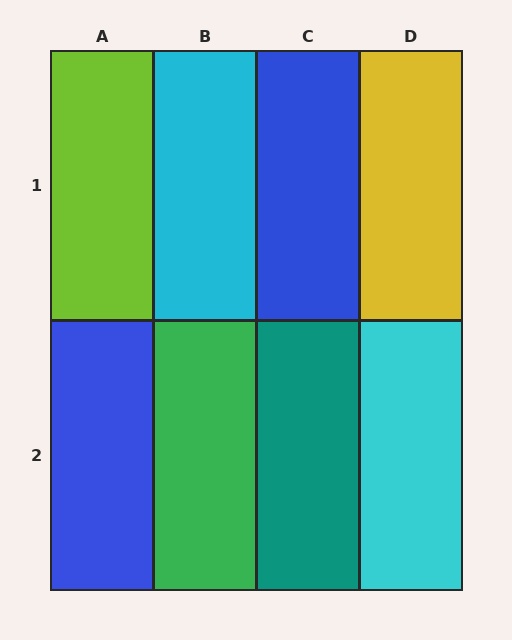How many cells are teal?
1 cell is teal.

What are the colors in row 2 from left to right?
Blue, green, teal, cyan.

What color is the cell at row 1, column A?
Lime.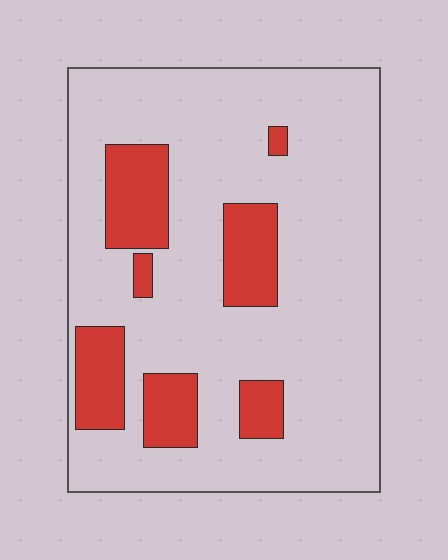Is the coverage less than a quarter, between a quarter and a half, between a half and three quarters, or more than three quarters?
Less than a quarter.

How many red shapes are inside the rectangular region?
7.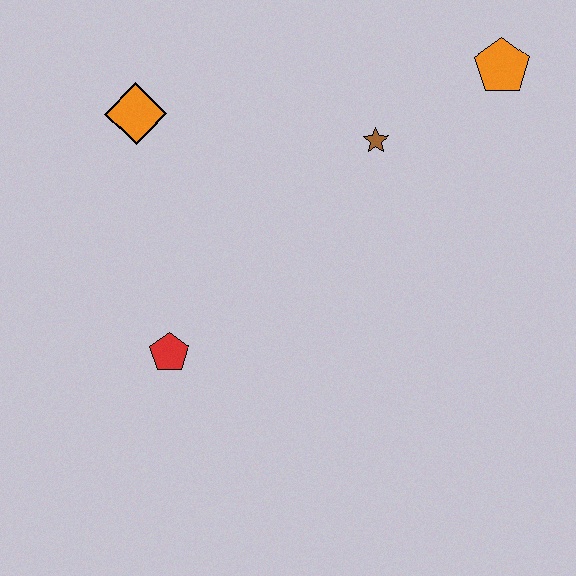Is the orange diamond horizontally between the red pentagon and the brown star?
No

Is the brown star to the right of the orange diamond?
Yes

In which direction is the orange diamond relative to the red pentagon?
The orange diamond is above the red pentagon.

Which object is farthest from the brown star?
The red pentagon is farthest from the brown star.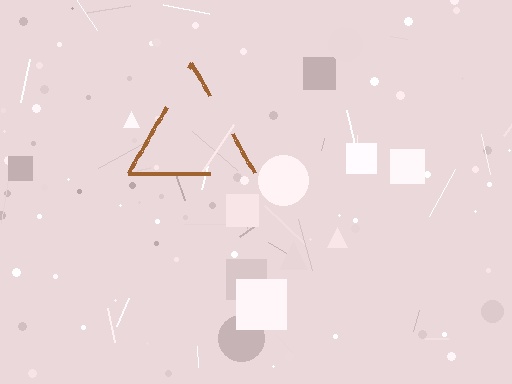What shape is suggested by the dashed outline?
The dashed outline suggests a triangle.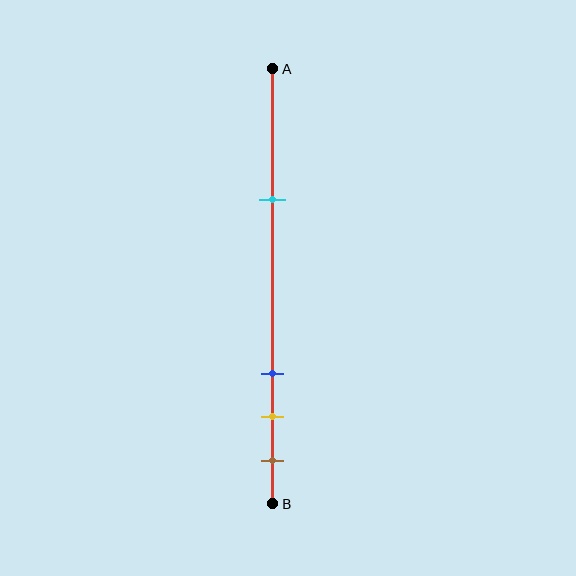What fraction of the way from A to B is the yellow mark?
The yellow mark is approximately 80% (0.8) of the way from A to B.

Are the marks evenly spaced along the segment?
No, the marks are not evenly spaced.